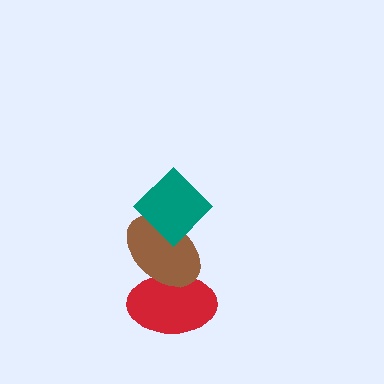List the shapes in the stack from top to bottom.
From top to bottom: the teal diamond, the brown ellipse, the red ellipse.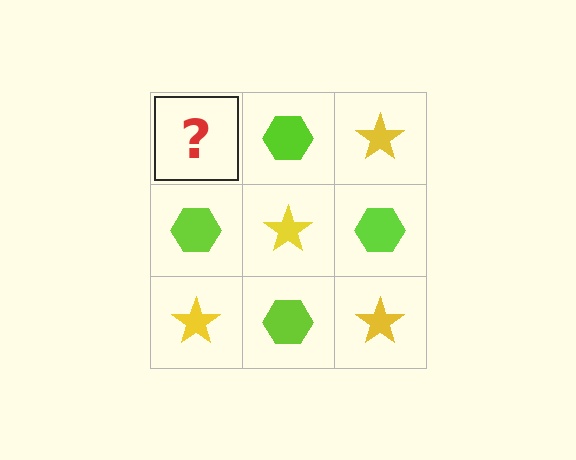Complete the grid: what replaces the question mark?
The question mark should be replaced with a yellow star.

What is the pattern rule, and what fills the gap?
The rule is that it alternates yellow star and lime hexagon in a checkerboard pattern. The gap should be filled with a yellow star.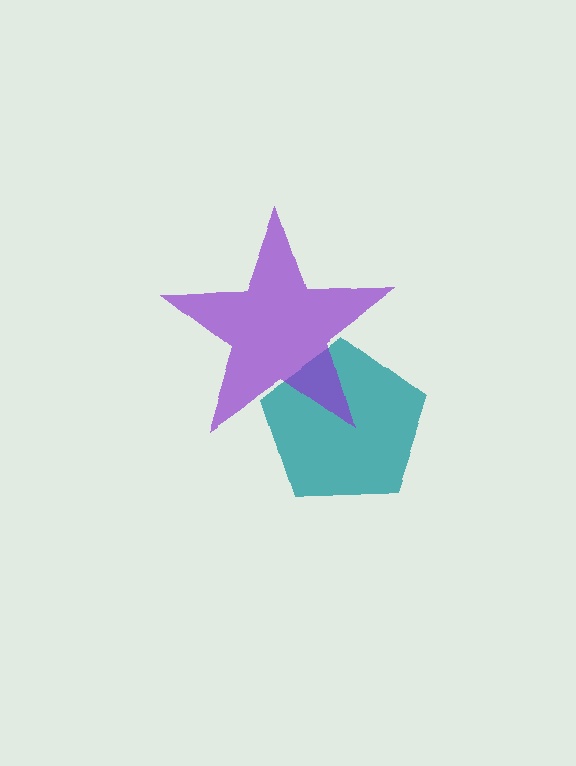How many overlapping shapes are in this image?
There are 2 overlapping shapes in the image.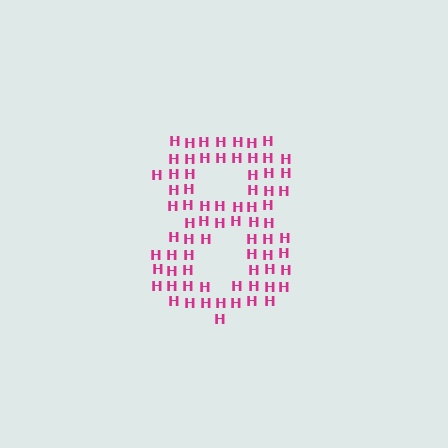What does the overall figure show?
The overall figure shows the digit 8.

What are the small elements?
The small elements are letter H's.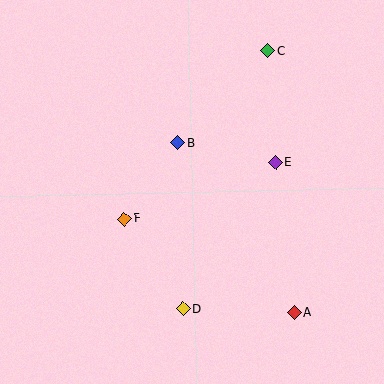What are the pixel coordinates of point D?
Point D is at (183, 309).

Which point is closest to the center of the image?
Point B at (178, 143) is closest to the center.